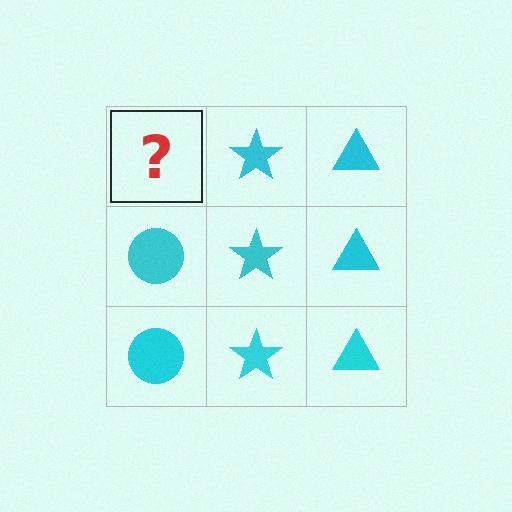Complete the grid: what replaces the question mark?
The question mark should be replaced with a cyan circle.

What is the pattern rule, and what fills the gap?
The rule is that each column has a consistent shape. The gap should be filled with a cyan circle.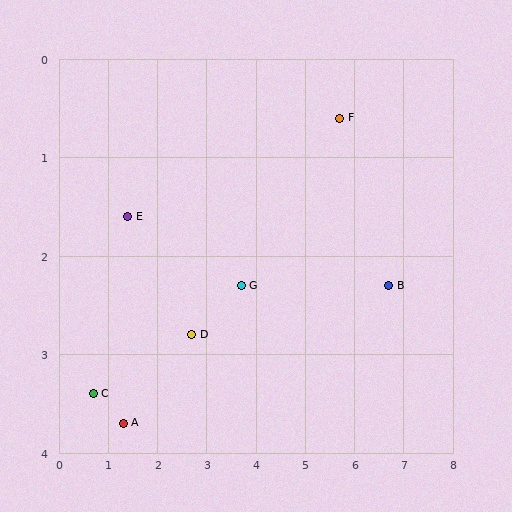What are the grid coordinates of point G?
Point G is at approximately (3.7, 2.3).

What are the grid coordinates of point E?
Point E is at approximately (1.4, 1.6).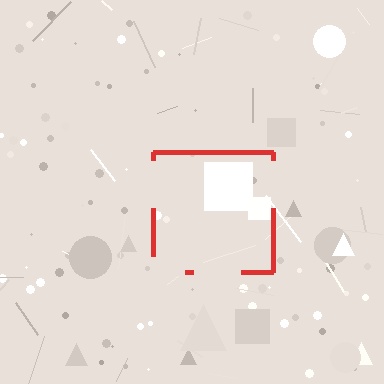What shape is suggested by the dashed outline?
The dashed outline suggests a square.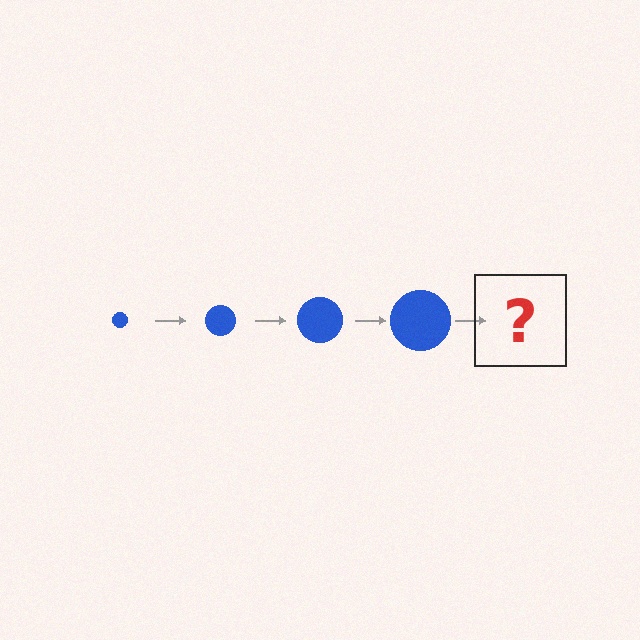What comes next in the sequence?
The next element should be a blue circle, larger than the previous one.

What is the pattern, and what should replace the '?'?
The pattern is that the circle gets progressively larger each step. The '?' should be a blue circle, larger than the previous one.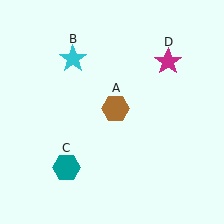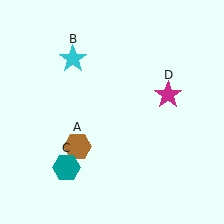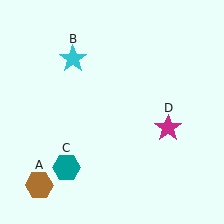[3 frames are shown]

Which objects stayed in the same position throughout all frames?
Cyan star (object B) and teal hexagon (object C) remained stationary.